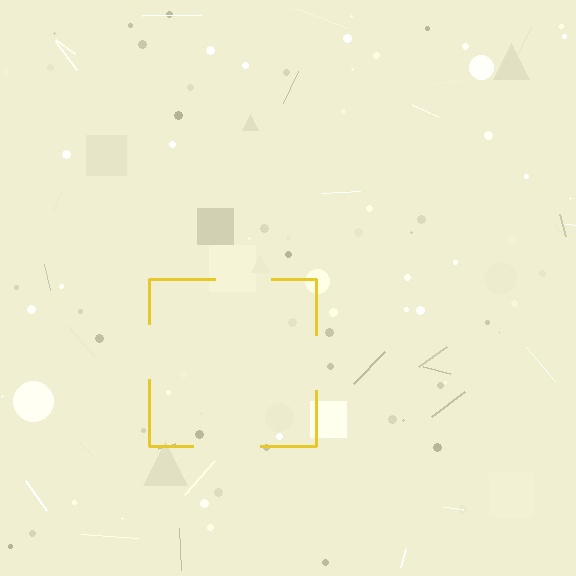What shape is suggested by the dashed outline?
The dashed outline suggests a square.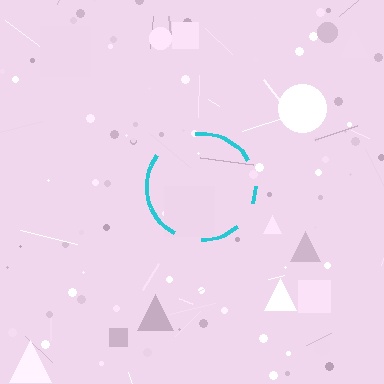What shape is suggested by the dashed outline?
The dashed outline suggests a circle.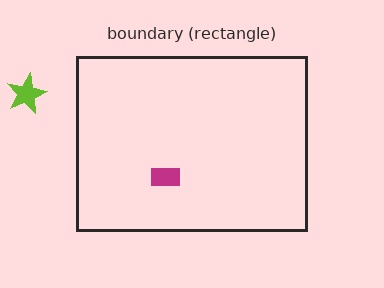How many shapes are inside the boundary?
1 inside, 1 outside.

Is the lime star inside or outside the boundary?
Outside.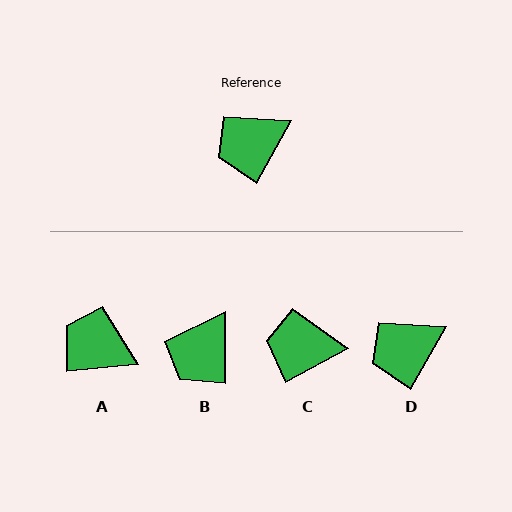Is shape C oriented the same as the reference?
No, it is off by about 32 degrees.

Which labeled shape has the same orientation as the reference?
D.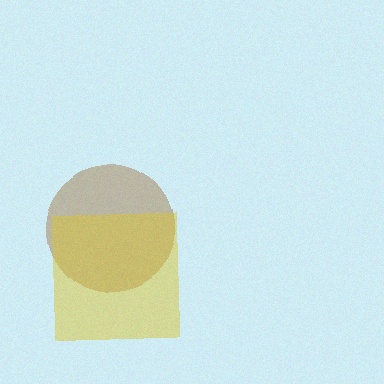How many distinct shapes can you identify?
There are 2 distinct shapes: a brown circle, a yellow square.